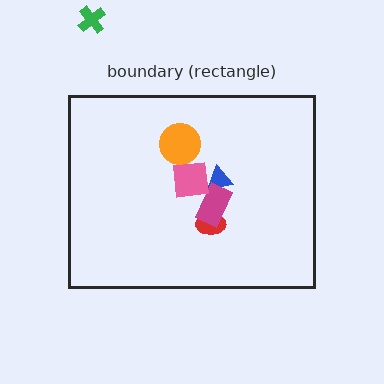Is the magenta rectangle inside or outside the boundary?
Inside.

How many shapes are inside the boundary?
5 inside, 1 outside.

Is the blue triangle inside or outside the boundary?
Inside.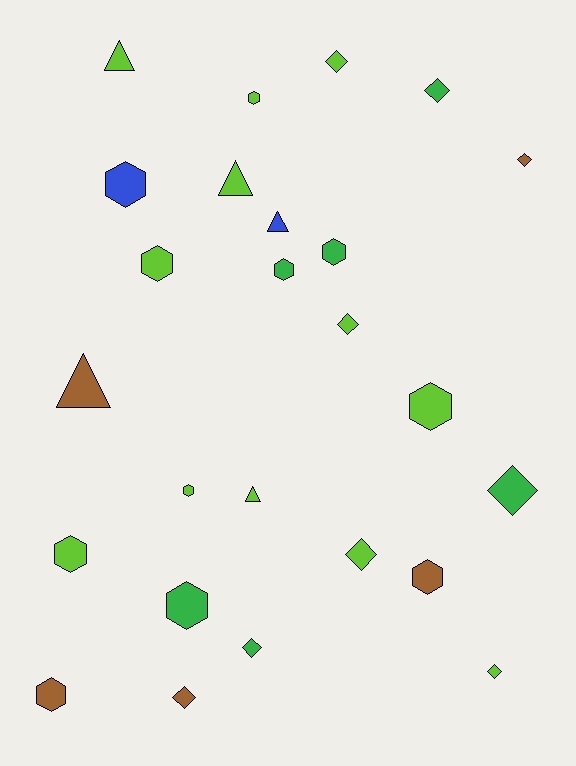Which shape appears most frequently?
Hexagon, with 11 objects.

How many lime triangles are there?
There are 3 lime triangles.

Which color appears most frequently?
Lime, with 12 objects.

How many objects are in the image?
There are 25 objects.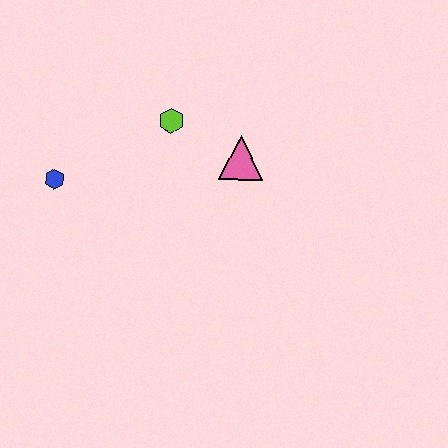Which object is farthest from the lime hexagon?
The blue hexagon is farthest from the lime hexagon.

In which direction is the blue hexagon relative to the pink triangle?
The blue hexagon is to the left of the pink triangle.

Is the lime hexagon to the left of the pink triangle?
Yes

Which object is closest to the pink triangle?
The lime hexagon is closest to the pink triangle.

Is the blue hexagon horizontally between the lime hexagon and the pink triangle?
No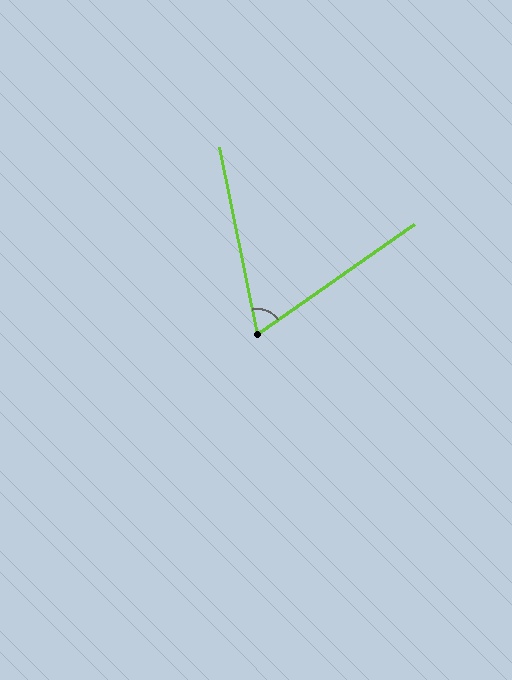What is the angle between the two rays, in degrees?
Approximately 67 degrees.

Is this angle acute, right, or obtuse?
It is acute.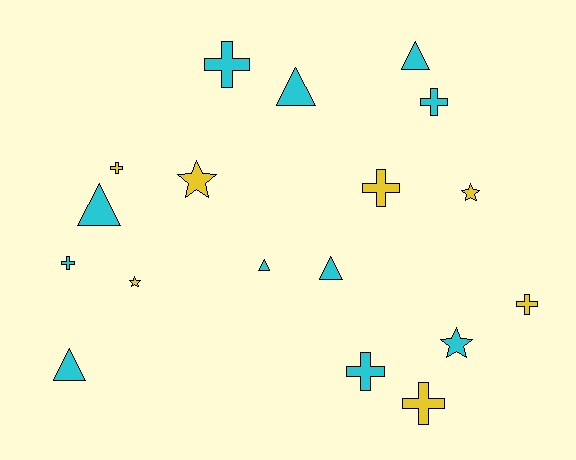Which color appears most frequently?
Cyan, with 11 objects.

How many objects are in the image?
There are 18 objects.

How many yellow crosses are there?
There are 4 yellow crosses.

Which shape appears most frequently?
Cross, with 8 objects.